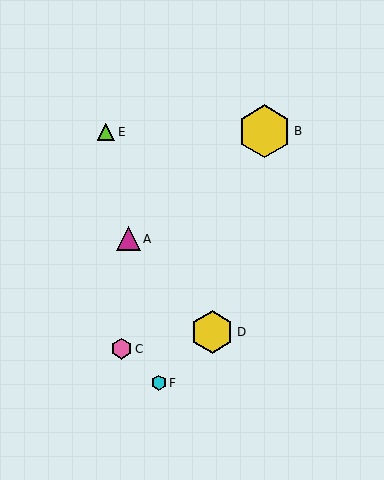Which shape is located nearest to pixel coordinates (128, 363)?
The pink hexagon (labeled C) at (121, 349) is nearest to that location.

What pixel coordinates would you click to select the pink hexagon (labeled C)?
Click at (121, 349) to select the pink hexagon C.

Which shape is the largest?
The yellow hexagon (labeled B) is the largest.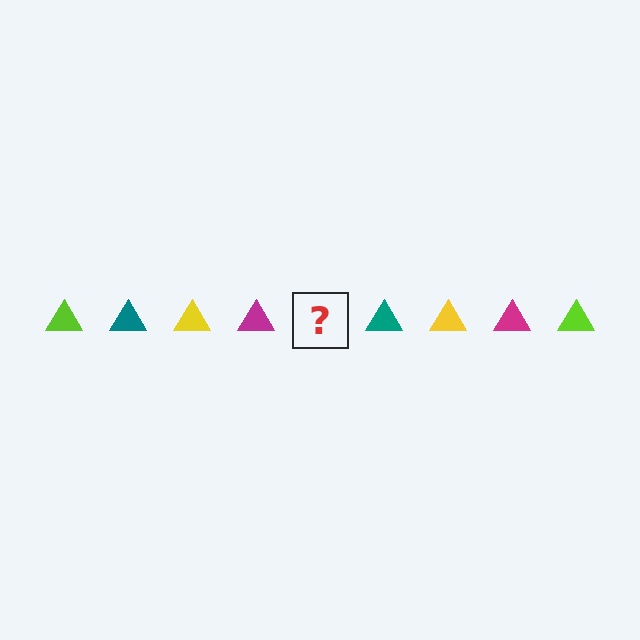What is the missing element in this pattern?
The missing element is a lime triangle.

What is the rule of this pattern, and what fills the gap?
The rule is that the pattern cycles through lime, teal, yellow, magenta triangles. The gap should be filled with a lime triangle.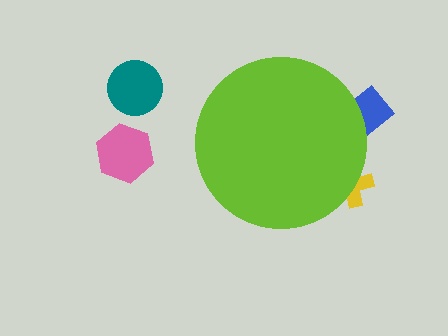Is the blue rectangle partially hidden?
Yes, the blue rectangle is partially hidden behind the lime circle.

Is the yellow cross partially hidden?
Yes, the yellow cross is partially hidden behind the lime circle.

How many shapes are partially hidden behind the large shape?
2 shapes are partially hidden.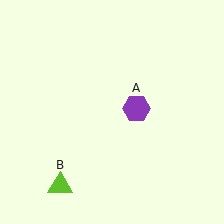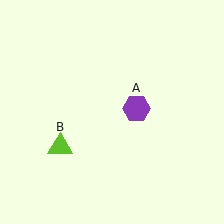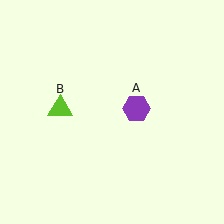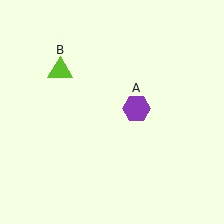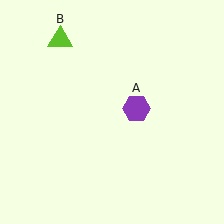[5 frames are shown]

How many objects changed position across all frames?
1 object changed position: lime triangle (object B).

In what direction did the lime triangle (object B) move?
The lime triangle (object B) moved up.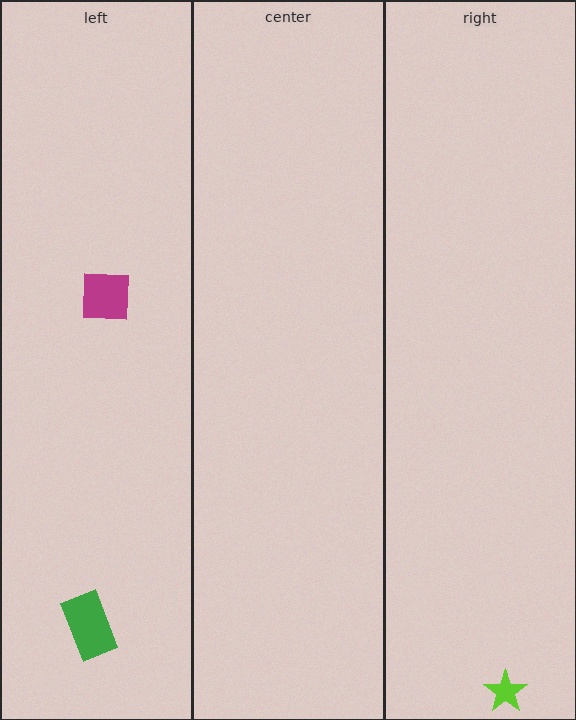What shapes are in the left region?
The magenta square, the green rectangle.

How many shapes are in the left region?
2.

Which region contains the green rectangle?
The left region.